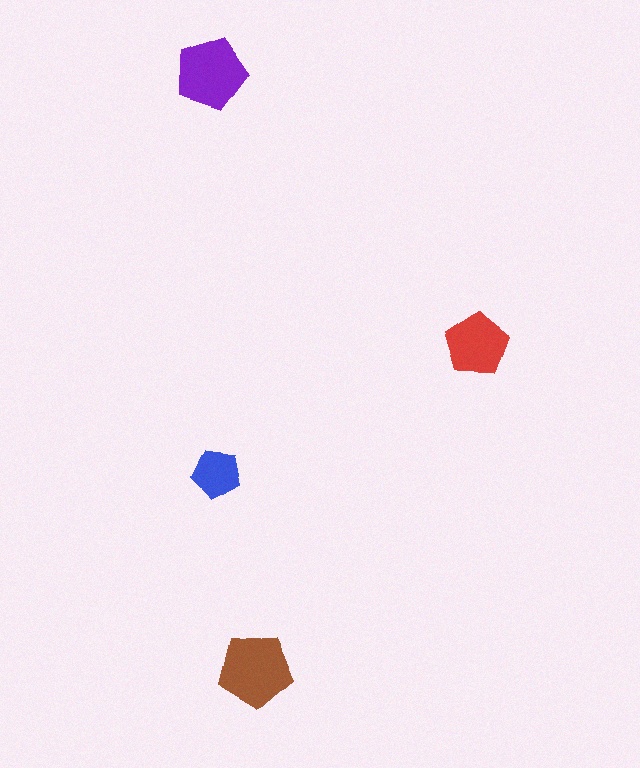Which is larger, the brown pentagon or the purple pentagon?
The brown one.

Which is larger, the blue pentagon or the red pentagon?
The red one.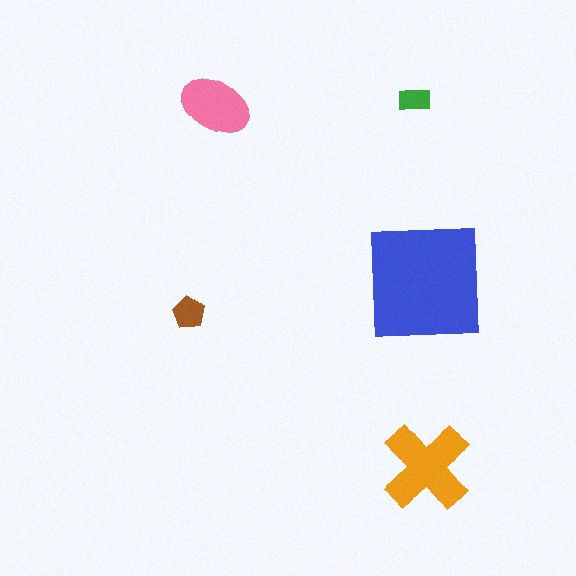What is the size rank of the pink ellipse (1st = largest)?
3rd.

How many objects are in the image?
There are 5 objects in the image.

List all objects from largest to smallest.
The blue square, the orange cross, the pink ellipse, the brown pentagon, the green rectangle.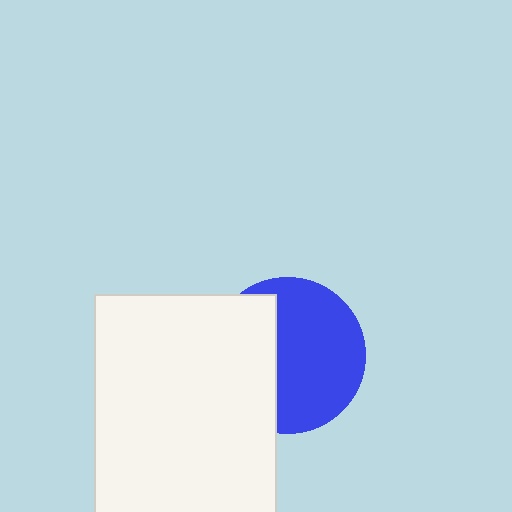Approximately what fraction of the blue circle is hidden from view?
Roughly 40% of the blue circle is hidden behind the white rectangle.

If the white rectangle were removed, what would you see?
You would see the complete blue circle.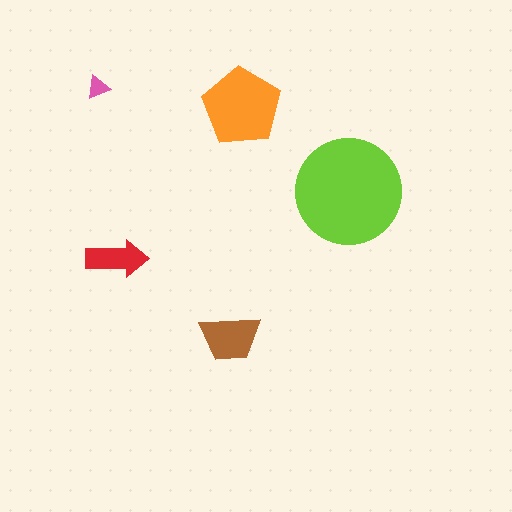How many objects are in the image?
There are 5 objects in the image.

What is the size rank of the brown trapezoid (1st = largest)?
3rd.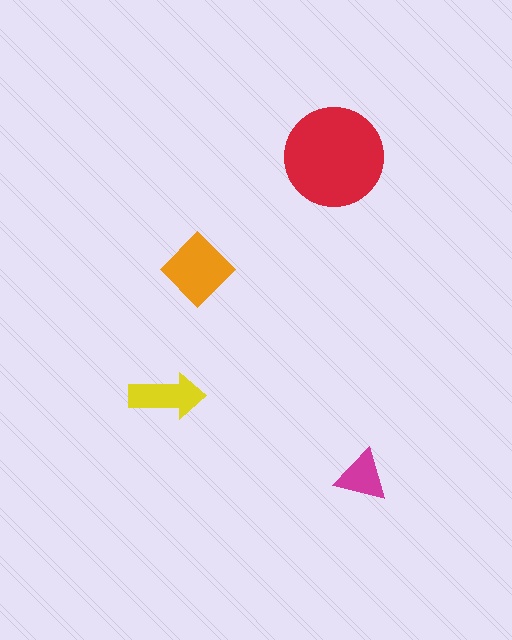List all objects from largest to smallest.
The red circle, the orange diamond, the yellow arrow, the magenta triangle.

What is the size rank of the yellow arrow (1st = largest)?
3rd.